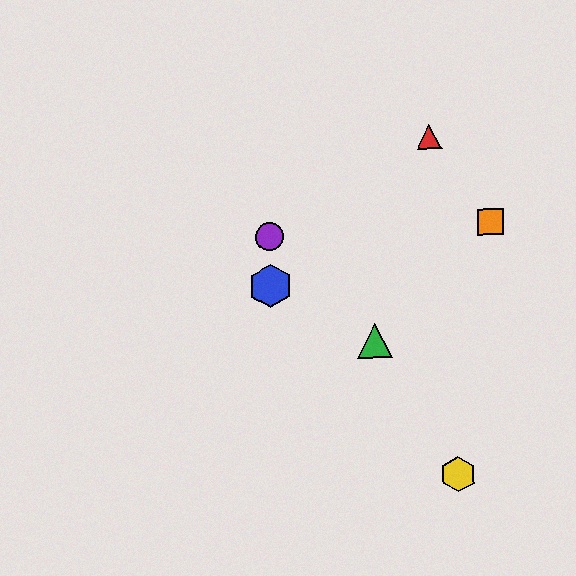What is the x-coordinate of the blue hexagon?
The blue hexagon is at x≈270.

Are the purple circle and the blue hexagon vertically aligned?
Yes, both are at x≈269.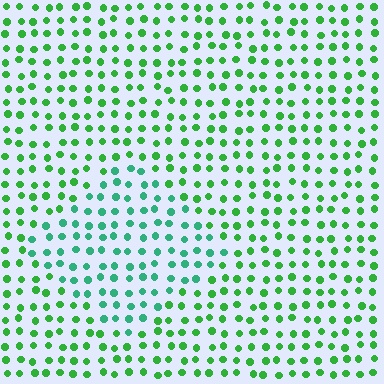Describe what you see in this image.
The image is filled with small green elements in a uniform arrangement. A diamond-shaped region is visible where the elements are tinted to a slightly different hue, forming a subtle color boundary.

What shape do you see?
I see a diamond.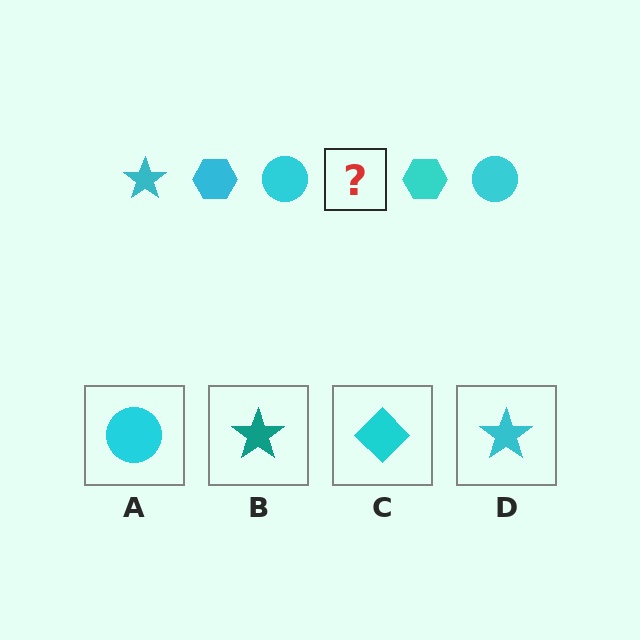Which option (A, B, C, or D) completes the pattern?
D.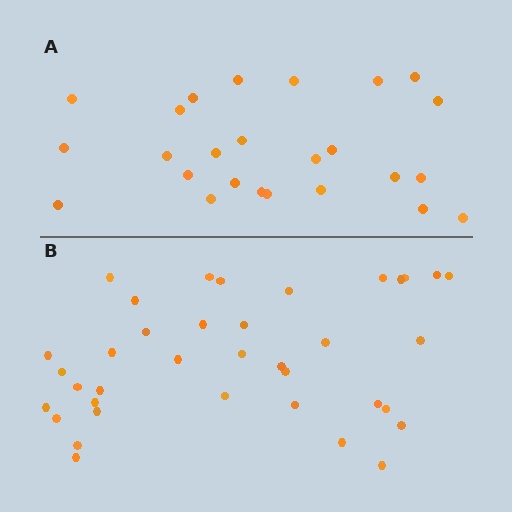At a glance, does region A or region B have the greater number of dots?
Region B (the bottom region) has more dots.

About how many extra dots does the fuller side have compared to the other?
Region B has roughly 12 or so more dots than region A.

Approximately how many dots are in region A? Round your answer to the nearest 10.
About 20 dots. (The exact count is 25, which rounds to 20.)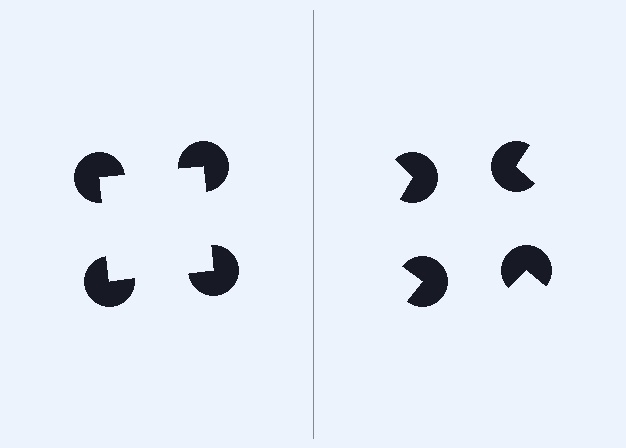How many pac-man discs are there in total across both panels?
8 — 4 on each side.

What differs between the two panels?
The pac-man discs are positioned identically on both sides; only the wedge orientations differ. On the left they align to a square; on the right they are misaligned.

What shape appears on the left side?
An illusory square.